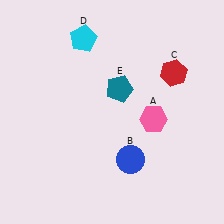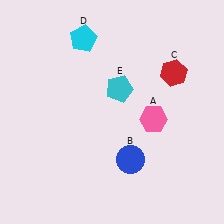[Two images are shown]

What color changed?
The pentagon (E) changed from teal in Image 1 to cyan in Image 2.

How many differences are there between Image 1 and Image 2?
There is 1 difference between the two images.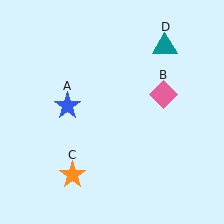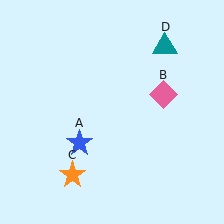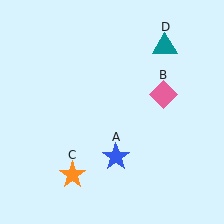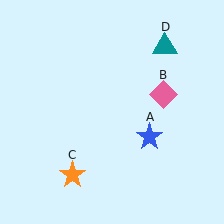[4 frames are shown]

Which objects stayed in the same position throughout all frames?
Pink diamond (object B) and orange star (object C) and teal triangle (object D) remained stationary.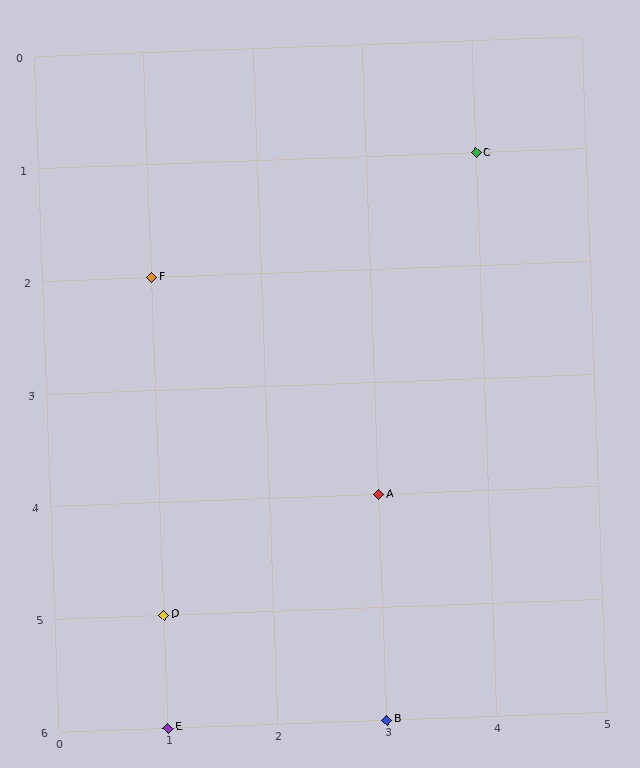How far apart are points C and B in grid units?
Points C and B are 1 column and 5 rows apart (about 5.1 grid units diagonally).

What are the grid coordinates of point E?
Point E is at grid coordinates (1, 6).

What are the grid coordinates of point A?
Point A is at grid coordinates (3, 4).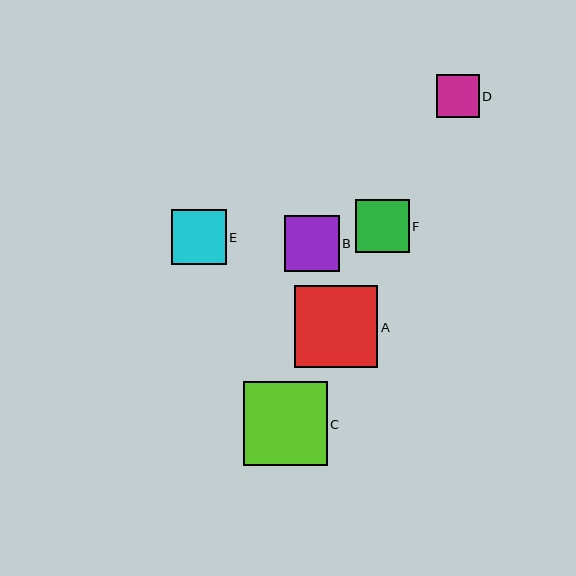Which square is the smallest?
Square D is the smallest with a size of approximately 43 pixels.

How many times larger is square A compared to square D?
Square A is approximately 1.9 times the size of square D.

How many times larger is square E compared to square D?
Square E is approximately 1.3 times the size of square D.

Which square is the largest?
Square C is the largest with a size of approximately 84 pixels.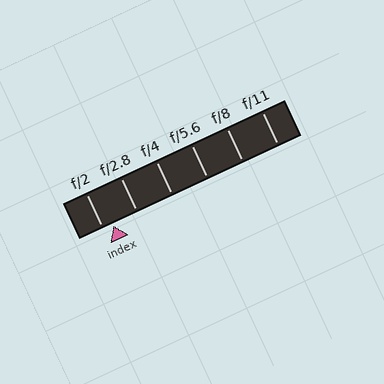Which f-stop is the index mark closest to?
The index mark is closest to f/2.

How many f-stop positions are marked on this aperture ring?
There are 6 f-stop positions marked.